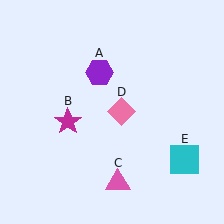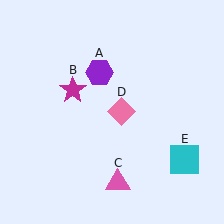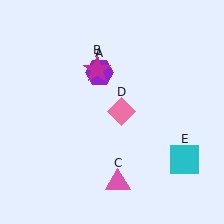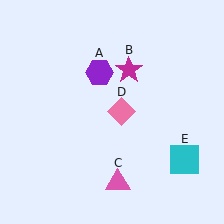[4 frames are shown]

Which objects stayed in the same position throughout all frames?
Purple hexagon (object A) and pink triangle (object C) and pink diamond (object D) and cyan square (object E) remained stationary.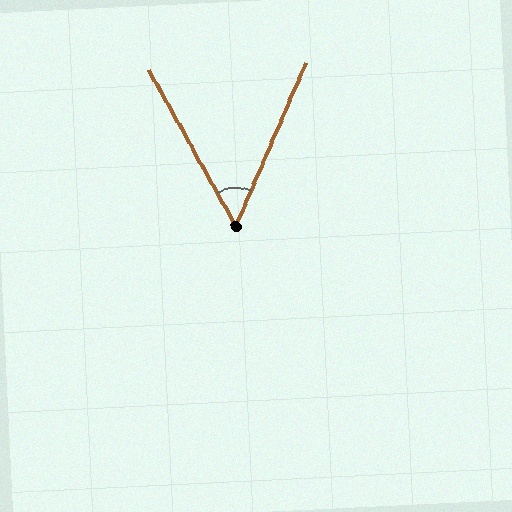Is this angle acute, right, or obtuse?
It is acute.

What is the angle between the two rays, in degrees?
Approximately 52 degrees.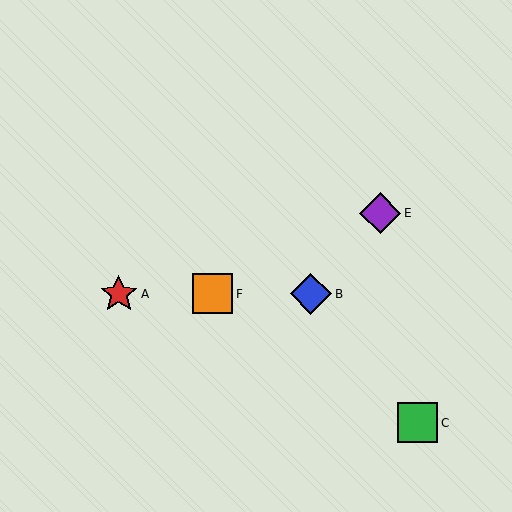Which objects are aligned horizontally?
Objects A, B, D, F are aligned horizontally.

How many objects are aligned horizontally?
4 objects (A, B, D, F) are aligned horizontally.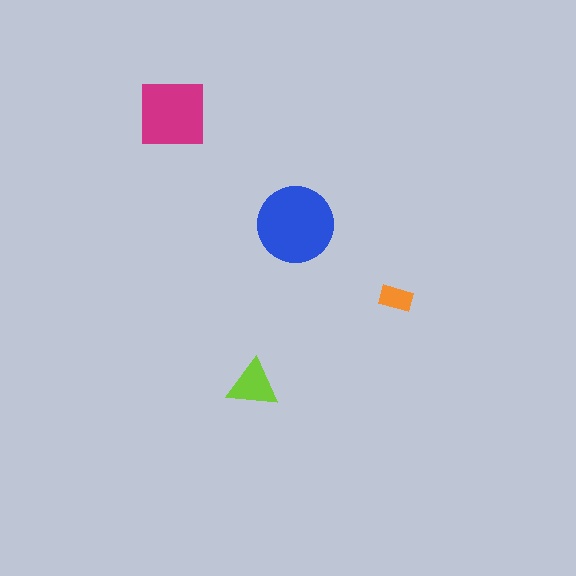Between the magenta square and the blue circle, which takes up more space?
The blue circle.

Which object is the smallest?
The orange rectangle.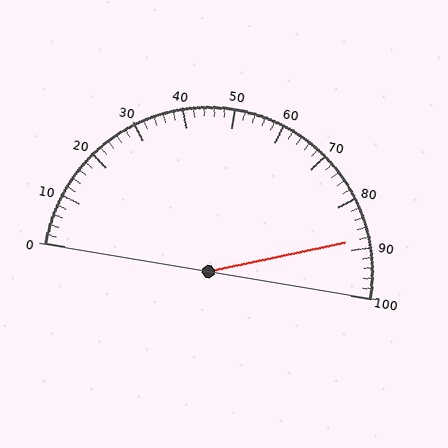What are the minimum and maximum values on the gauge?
The gauge ranges from 0 to 100.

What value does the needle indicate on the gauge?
The needle indicates approximately 88.